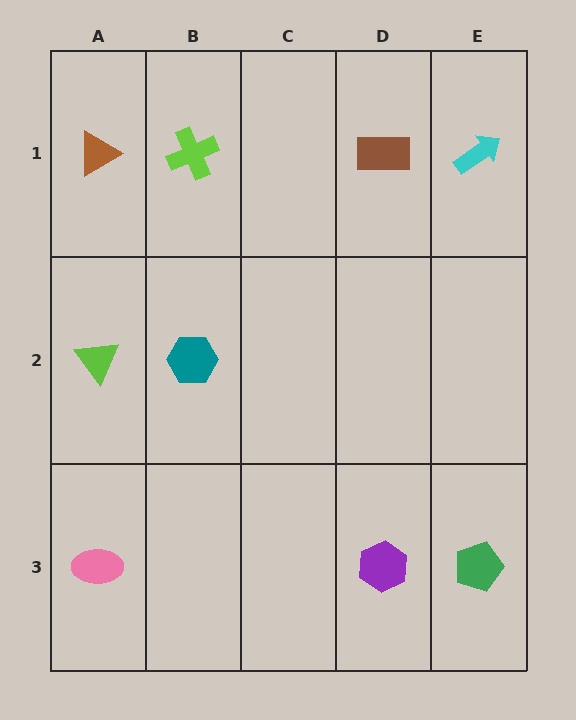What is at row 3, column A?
A pink ellipse.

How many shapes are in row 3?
3 shapes.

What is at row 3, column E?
A green pentagon.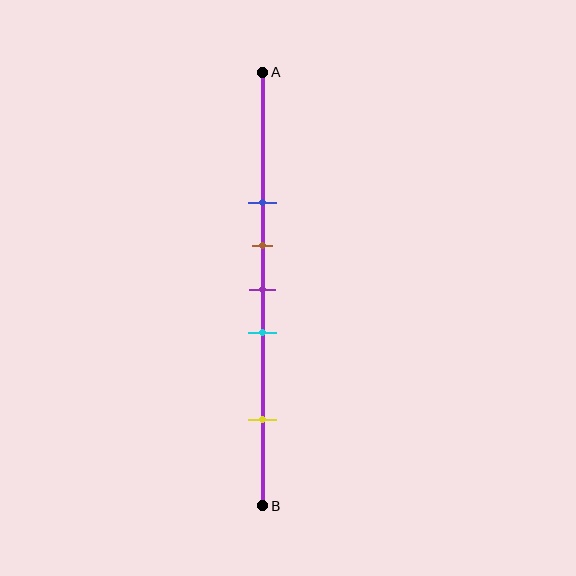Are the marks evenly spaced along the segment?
No, the marks are not evenly spaced.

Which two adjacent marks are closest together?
The brown and purple marks are the closest adjacent pair.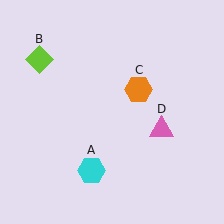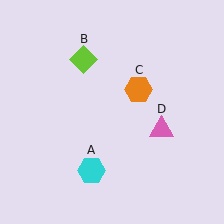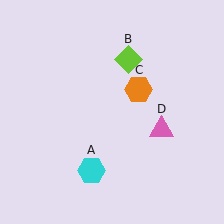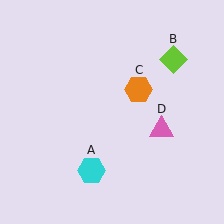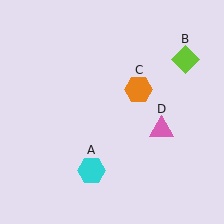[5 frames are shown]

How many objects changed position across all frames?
1 object changed position: lime diamond (object B).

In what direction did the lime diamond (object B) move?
The lime diamond (object B) moved right.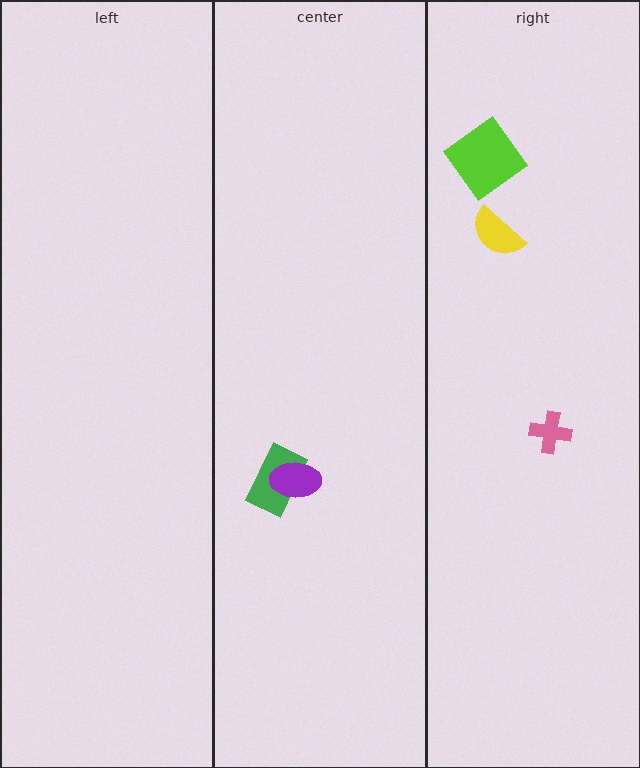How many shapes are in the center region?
2.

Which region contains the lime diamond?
The right region.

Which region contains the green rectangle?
The center region.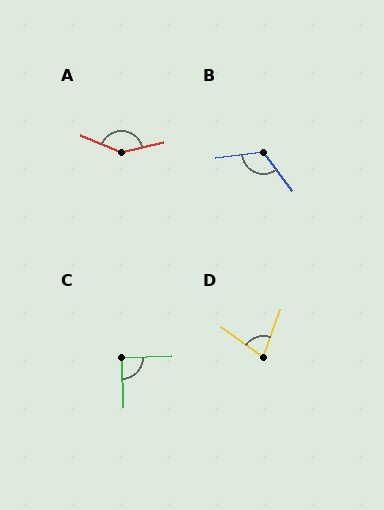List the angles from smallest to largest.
D (74°), C (91°), B (120°), A (144°).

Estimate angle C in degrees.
Approximately 91 degrees.